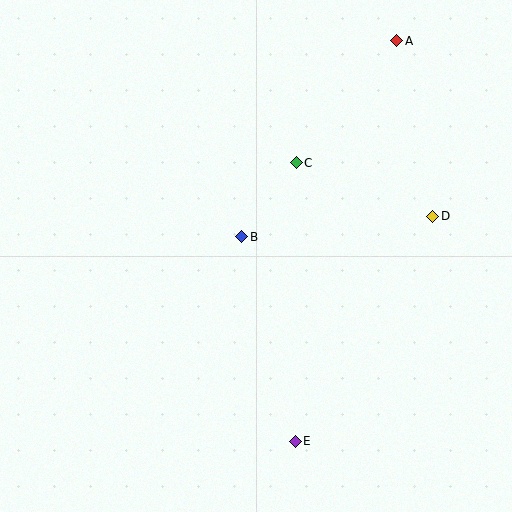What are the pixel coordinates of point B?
Point B is at (242, 237).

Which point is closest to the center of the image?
Point B at (242, 237) is closest to the center.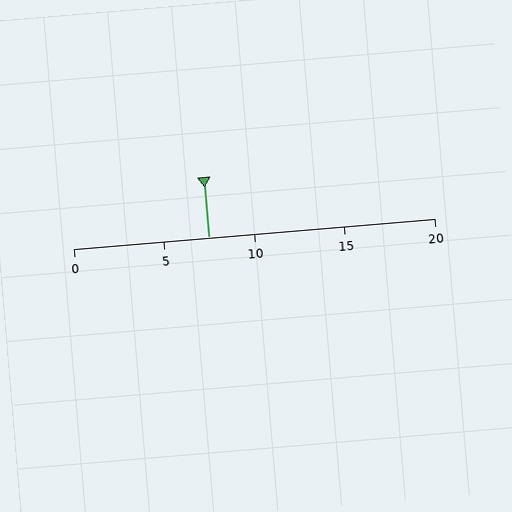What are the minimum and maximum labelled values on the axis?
The axis runs from 0 to 20.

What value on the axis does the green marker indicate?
The marker indicates approximately 7.5.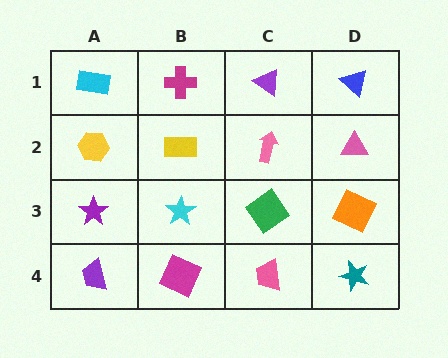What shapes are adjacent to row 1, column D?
A pink triangle (row 2, column D), a purple triangle (row 1, column C).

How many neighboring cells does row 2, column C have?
4.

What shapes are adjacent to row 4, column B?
A cyan star (row 3, column B), a purple trapezoid (row 4, column A), a pink trapezoid (row 4, column C).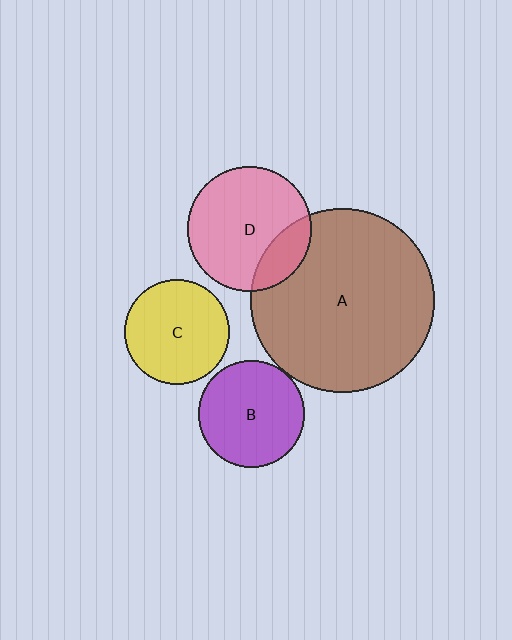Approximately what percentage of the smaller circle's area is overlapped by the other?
Approximately 20%.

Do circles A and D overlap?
Yes.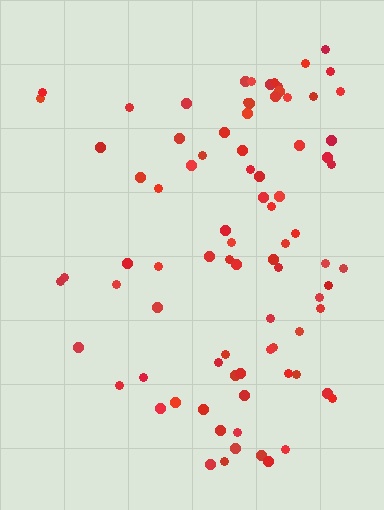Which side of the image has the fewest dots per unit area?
The left.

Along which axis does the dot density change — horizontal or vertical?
Horizontal.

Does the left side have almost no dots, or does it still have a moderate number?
Still a moderate number, just noticeably fewer than the right.